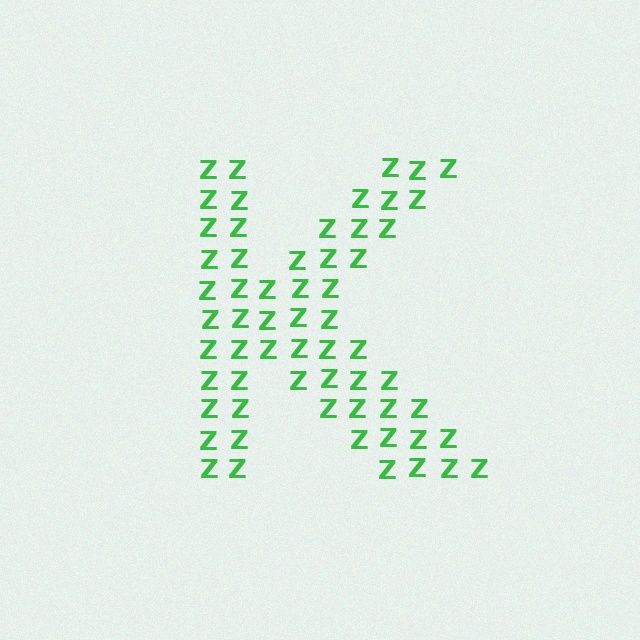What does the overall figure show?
The overall figure shows the letter K.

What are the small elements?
The small elements are letter Z's.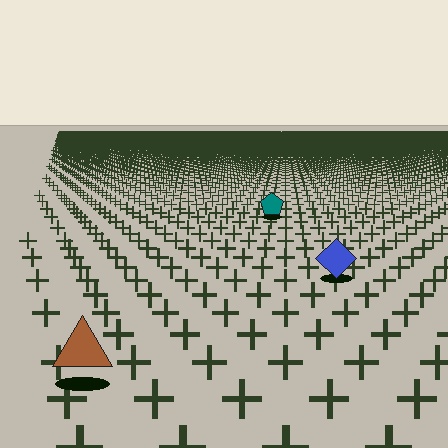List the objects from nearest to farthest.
From nearest to farthest: the brown triangle, the blue diamond, the teal pentagon.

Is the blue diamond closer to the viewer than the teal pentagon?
Yes. The blue diamond is closer — you can tell from the texture gradient: the ground texture is coarser near it.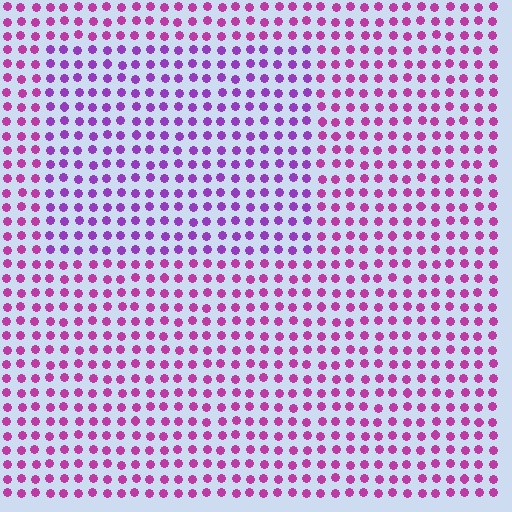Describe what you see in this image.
The image is filled with small magenta elements in a uniform arrangement. A rectangle-shaped region is visible where the elements are tinted to a slightly different hue, forming a subtle color boundary.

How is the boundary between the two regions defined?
The boundary is defined purely by a slight shift in hue (about 30 degrees). Spacing, size, and orientation are identical on both sides.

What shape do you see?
I see a rectangle.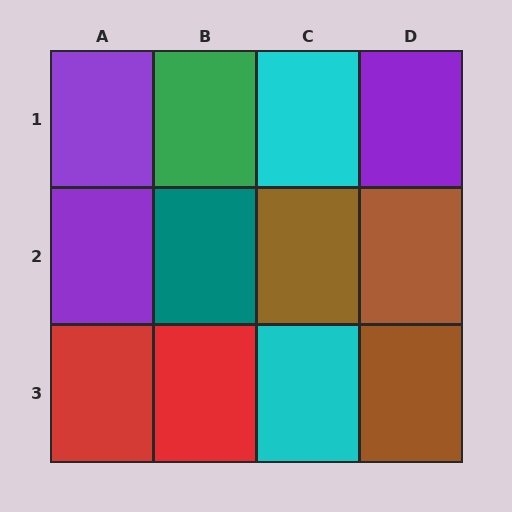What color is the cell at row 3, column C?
Cyan.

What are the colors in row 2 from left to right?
Purple, teal, brown, brown.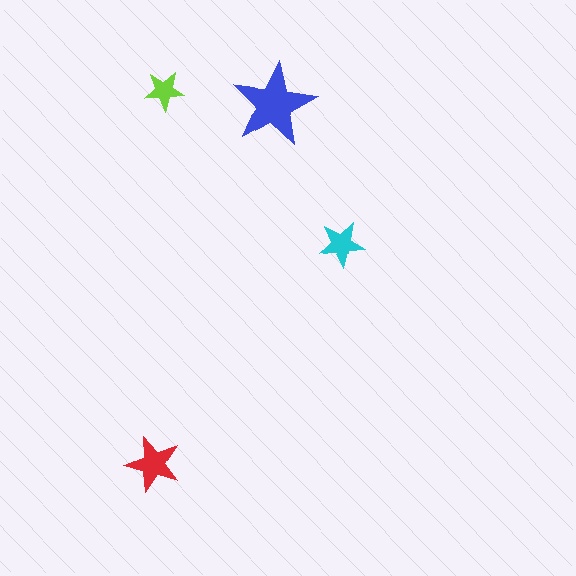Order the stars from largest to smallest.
the blue one, the red one, the cyan one, the lime one.